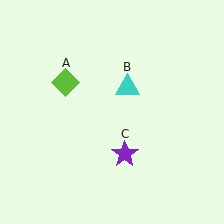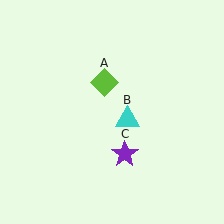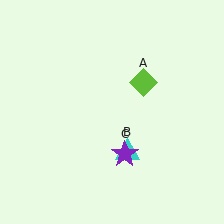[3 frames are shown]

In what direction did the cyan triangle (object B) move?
The cyan triangle (object B) moved down.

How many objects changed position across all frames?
2 objects changed position: lime diamond (object A), cyan triangle (object B).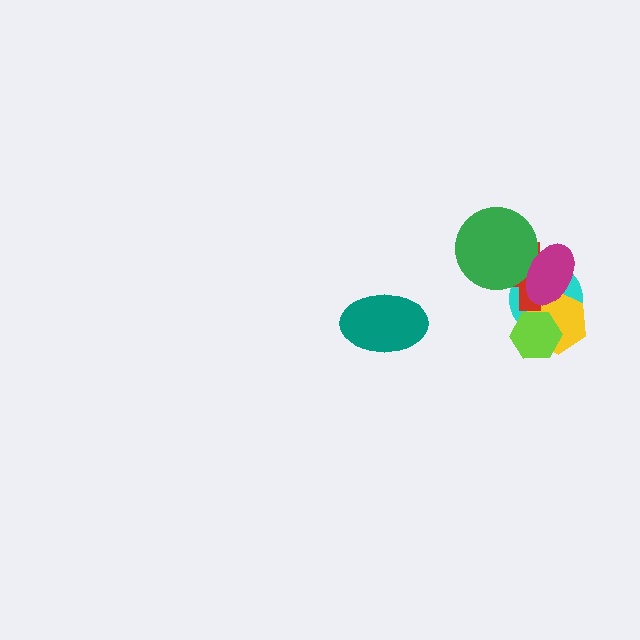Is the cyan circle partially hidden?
Yes, it is partially covered by another shape.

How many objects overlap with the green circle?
2 objects overlap with the green circle.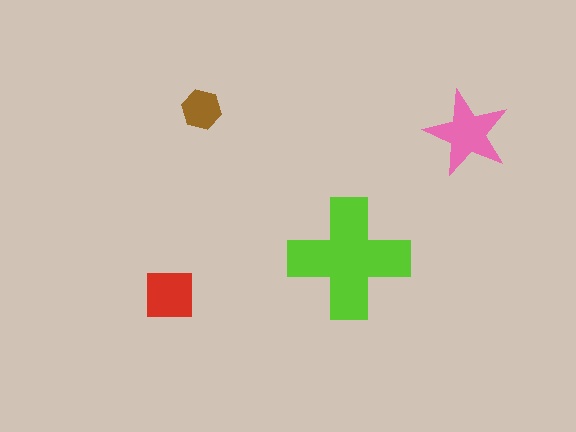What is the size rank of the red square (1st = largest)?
3rd.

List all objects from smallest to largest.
The brown hexagon, the red square, the pink star, the lime cross.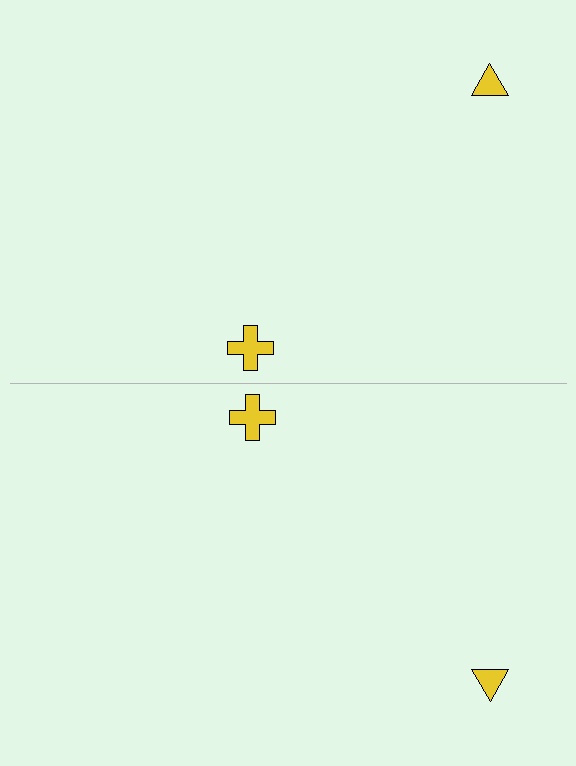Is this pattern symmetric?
Yes, this pattern has bilateral (reflection) symmetry.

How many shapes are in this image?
There are 4 shapes in this image.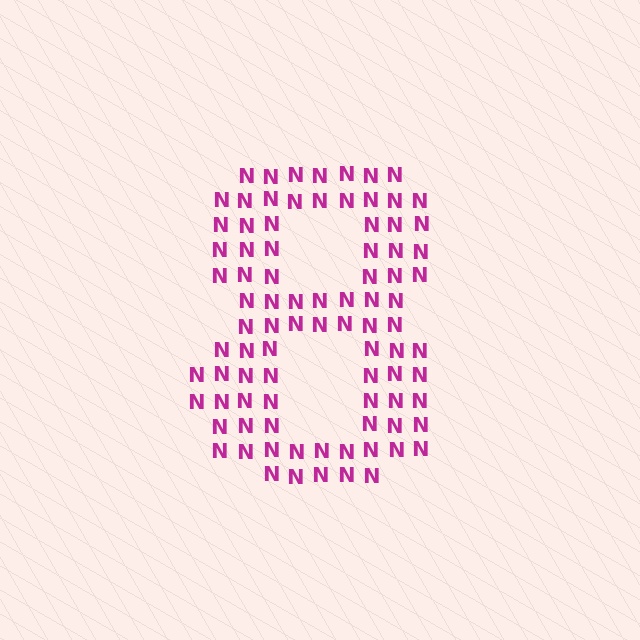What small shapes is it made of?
It is made of small letter N's.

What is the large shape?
The large shape is the digit 8.